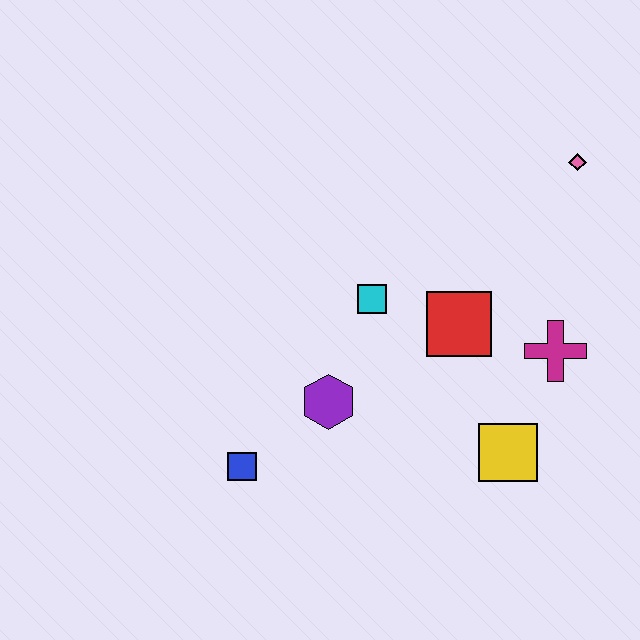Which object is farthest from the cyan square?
The pink diamond is farthest from the cyan square.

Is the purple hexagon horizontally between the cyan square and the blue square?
Yes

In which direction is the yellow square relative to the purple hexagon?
The yellow square is to the right of the purple hexagon.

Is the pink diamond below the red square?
No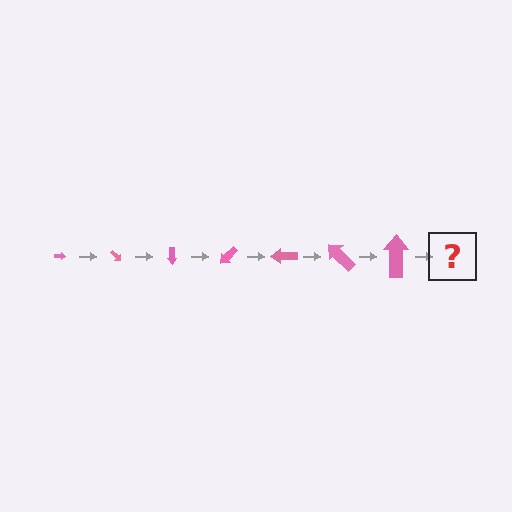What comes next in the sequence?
The next element should be an arrow, larger than the previous one and rotated 315 degrees from the start.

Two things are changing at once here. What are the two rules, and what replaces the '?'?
The two rules are that the arrow grows larger each step and it rotates 45 degrees each step. The '?' should be an arrow, larger than the previous one and rotated 315 degrees from the start.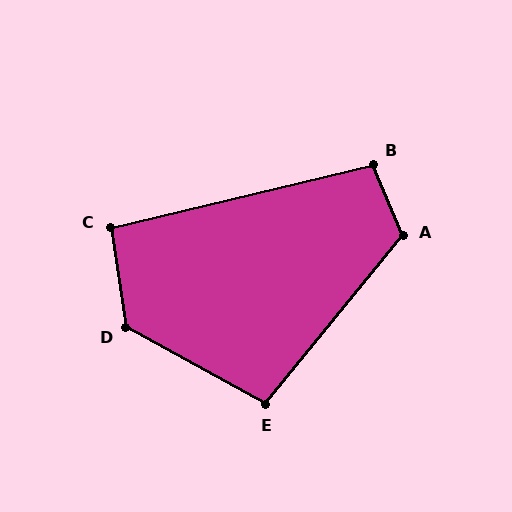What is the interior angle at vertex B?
Approximately 100 degrees (obtuse).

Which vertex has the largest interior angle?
D, at approximately 127 degrees.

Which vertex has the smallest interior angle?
C, at approximately 95 degrees.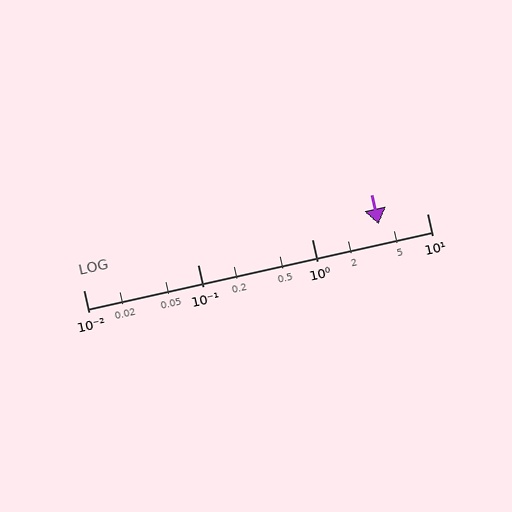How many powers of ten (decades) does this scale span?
The scale spans 3 decades, from 0.01 to 10.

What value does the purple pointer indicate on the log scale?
The pointer indicates approximately 3.8.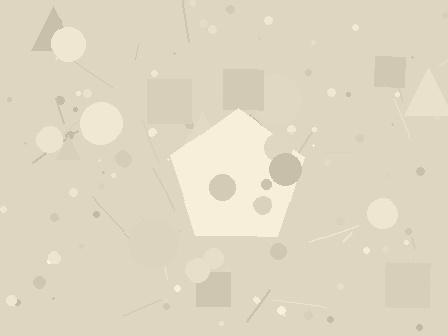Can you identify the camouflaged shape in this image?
The camouflaged shape is a pentagon.